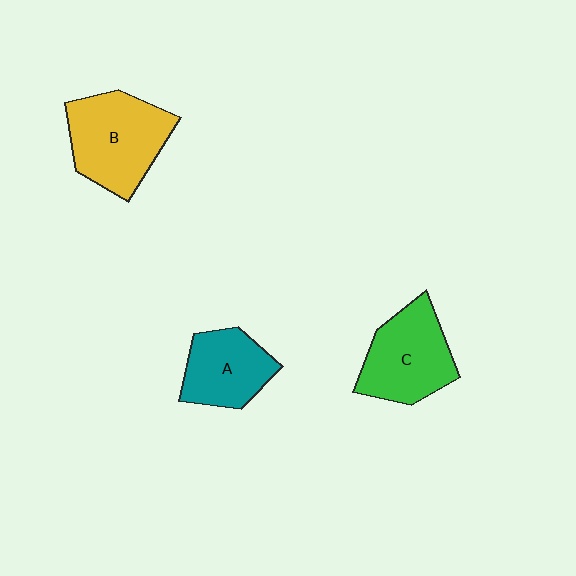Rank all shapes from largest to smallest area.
From largest to smallest: B (yellow), C (green), A (teal).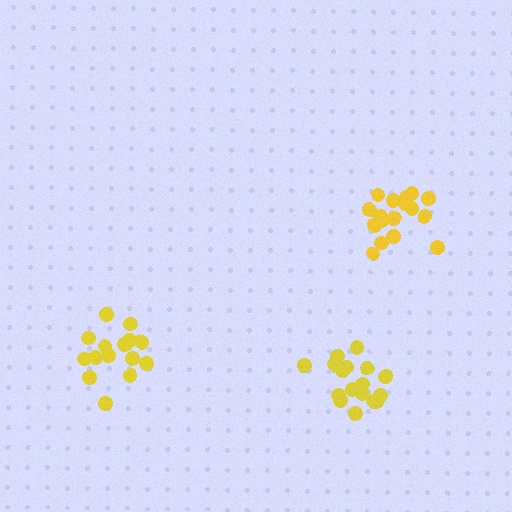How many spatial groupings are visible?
There are 3 spatial groupings.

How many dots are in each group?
Group 1: 18 dots, Group 2: 18 dots, Group 3: 15 dots (51 total).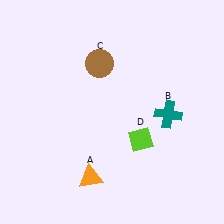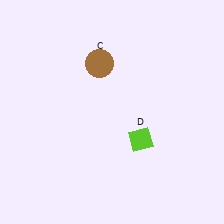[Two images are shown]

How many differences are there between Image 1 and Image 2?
There are 2 differences between the two images.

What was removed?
The orange triangle (A), the teal cross (B) were removed in Image 2.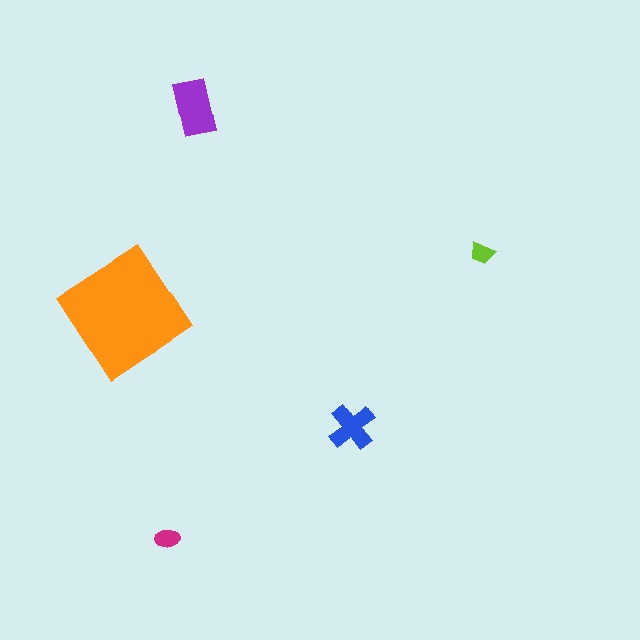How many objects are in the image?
There are 5 objects in the image.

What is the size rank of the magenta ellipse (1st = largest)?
4th.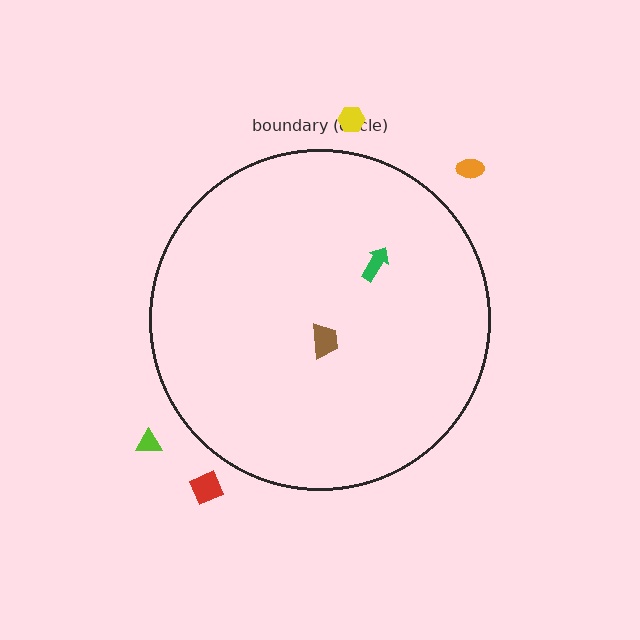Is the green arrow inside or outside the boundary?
Inside.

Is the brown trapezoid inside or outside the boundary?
Inside.